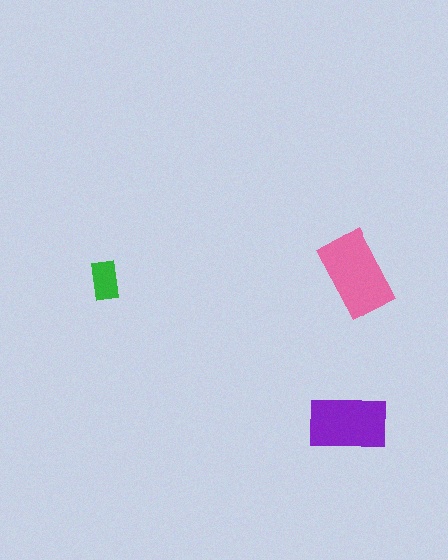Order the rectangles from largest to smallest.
the pink one, the purple one, the green one.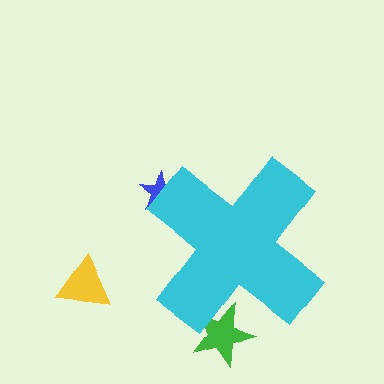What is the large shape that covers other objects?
A cyan cross.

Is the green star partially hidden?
Yes, the green star is partially hidden behind the cyan cross.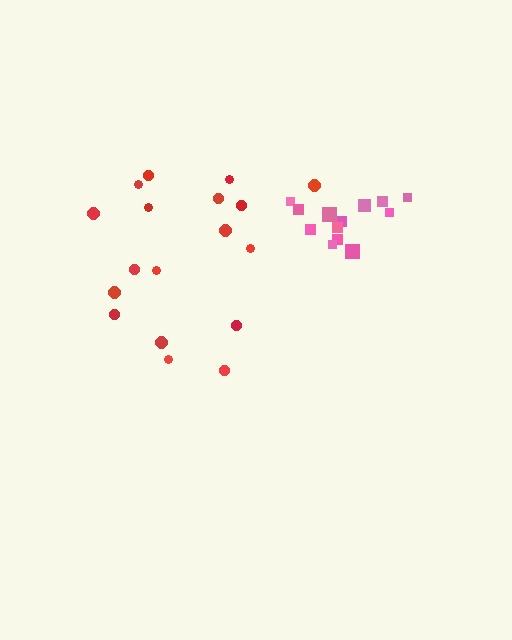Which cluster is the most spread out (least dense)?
Red.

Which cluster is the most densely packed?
Pink.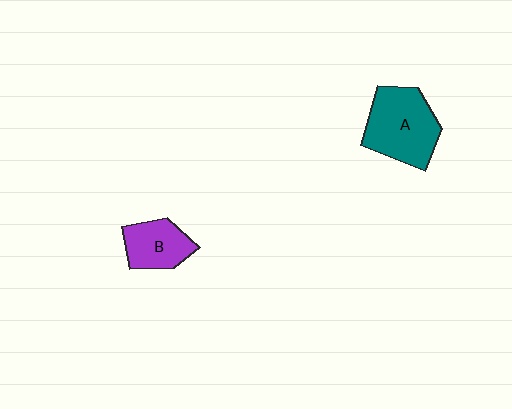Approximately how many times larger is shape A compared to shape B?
Approximately 1.6 times.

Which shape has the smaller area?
Shape B (purple).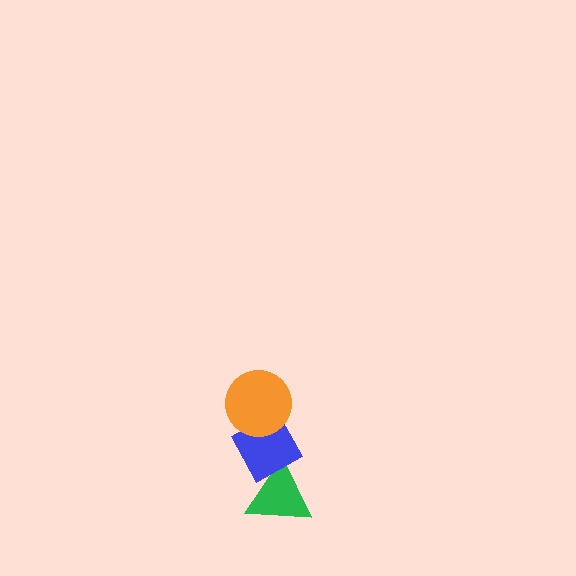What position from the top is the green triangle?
The green triangle is 3rd from the top.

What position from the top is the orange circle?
The orange circle is 1st from the top.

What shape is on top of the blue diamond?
The orange circle is on top of the blue diamond.